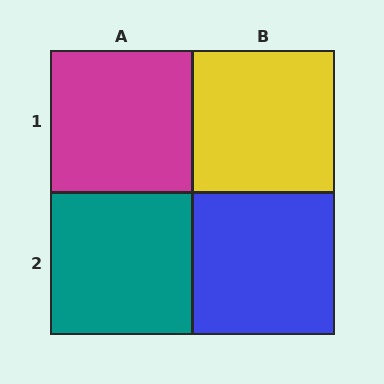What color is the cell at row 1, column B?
Yellow.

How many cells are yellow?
1 cell is yellow.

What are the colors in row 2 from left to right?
Teal, blue.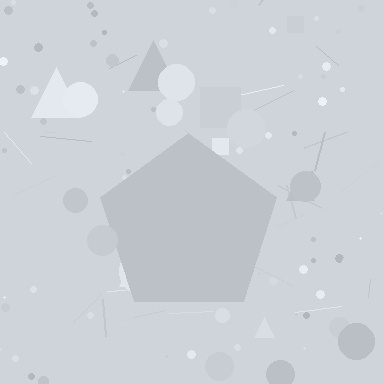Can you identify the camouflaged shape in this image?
The camouflaged shape is a pentagon.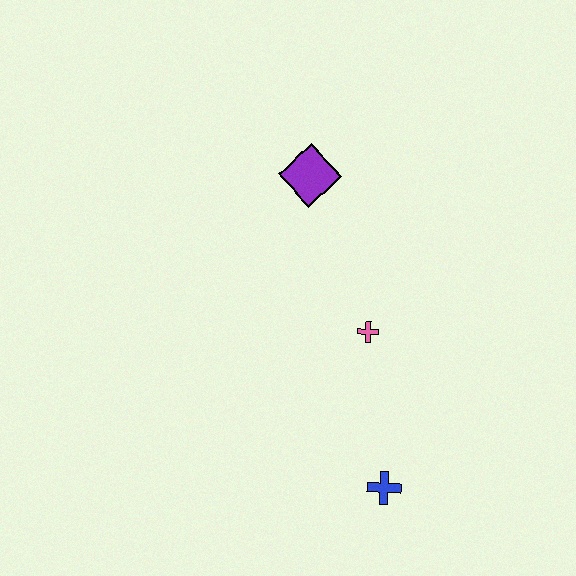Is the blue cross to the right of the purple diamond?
Yes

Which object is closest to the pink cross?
The blue cross is closest to the pink cross.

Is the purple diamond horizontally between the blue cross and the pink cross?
No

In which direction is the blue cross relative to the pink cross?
The blue cross is below the pink cross.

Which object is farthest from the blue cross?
The purple diamond is farthest from the blue cross.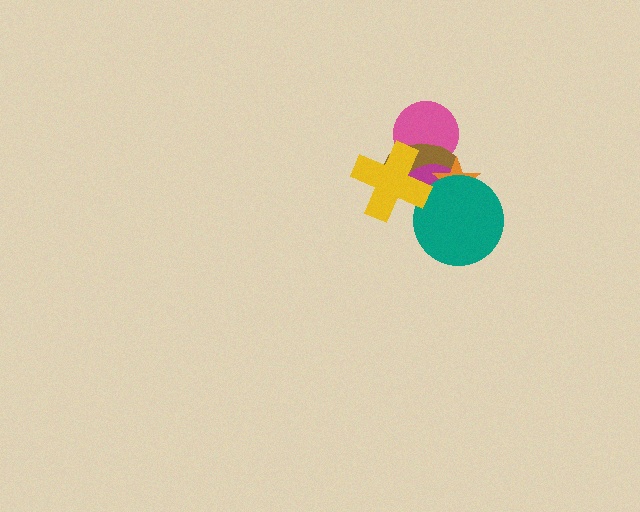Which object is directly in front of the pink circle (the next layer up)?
The brown ellipse is directly in front of the pink circle.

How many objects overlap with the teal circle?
3 objects overlap with the teal circle.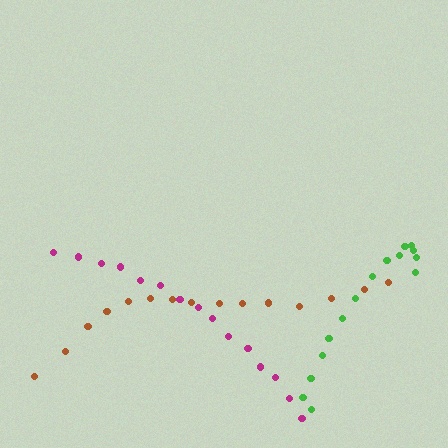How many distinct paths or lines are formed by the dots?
There are 3 distinct paths.